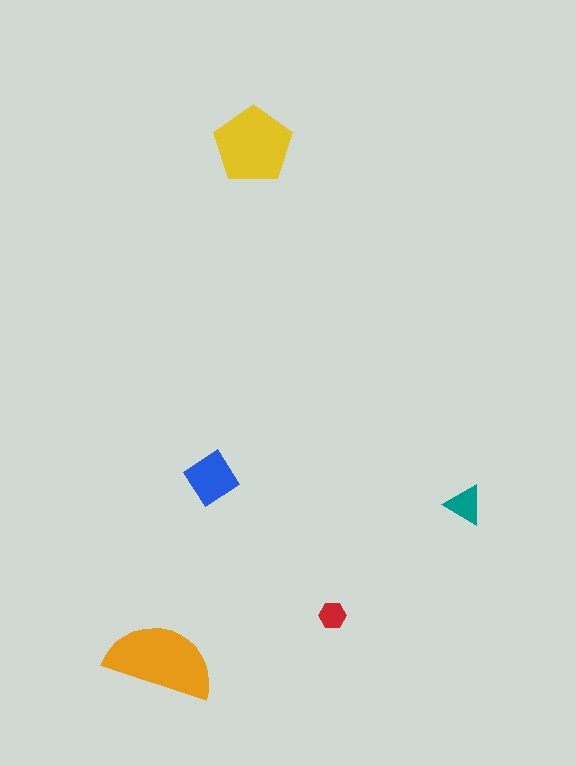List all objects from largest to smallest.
The orange semicircle, the yellow pentagon, the blue diamond, the teal triangle, the red hexagon.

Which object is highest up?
The yellow pentagon is topmost.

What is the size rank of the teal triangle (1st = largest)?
4th.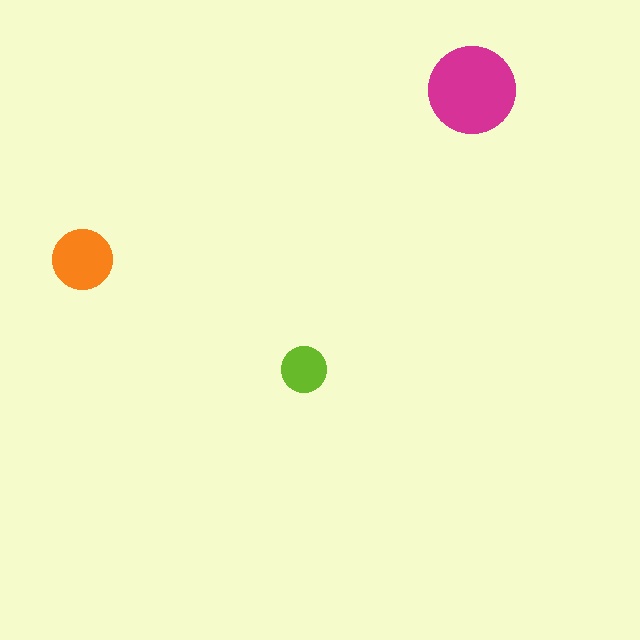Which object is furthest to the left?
The orange circle is leftmost.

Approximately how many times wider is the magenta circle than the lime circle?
About 2 times wider.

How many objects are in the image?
There are 3 objects in the image.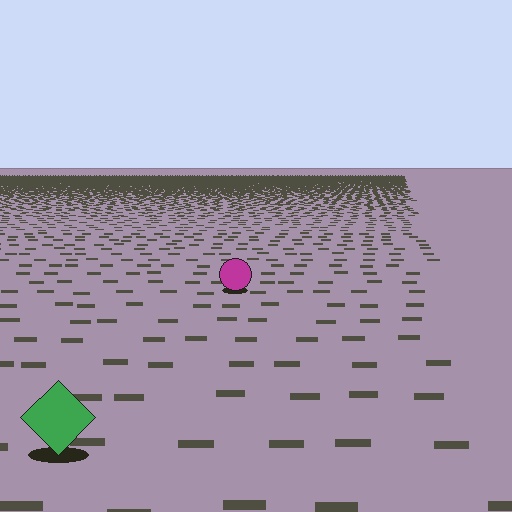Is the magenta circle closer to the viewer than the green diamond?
No. The green diamond is closer — you can tell from the texture gradient: the ground texture is coarser near it.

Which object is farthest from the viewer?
The magenta circle is farthest from the viewer. It appears smaller and the ground texture around it is denser.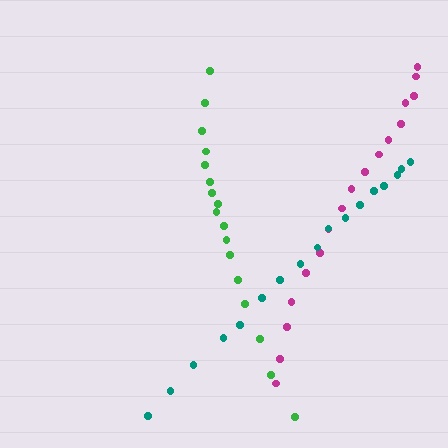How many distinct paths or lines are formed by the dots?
There are 3 distinct paths.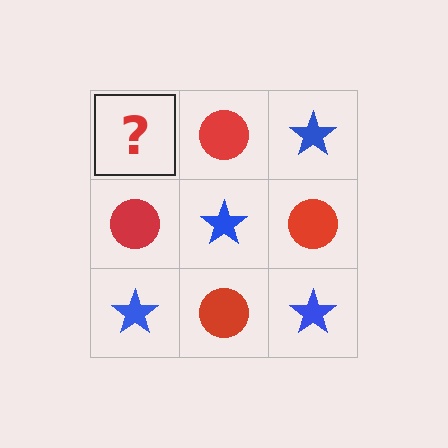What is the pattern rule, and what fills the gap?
The rule is that it alternates blue star and red circle in a checkerboard pattern. The gap should be filled with a blue star.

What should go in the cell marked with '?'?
The missing cell should contain a blue star.